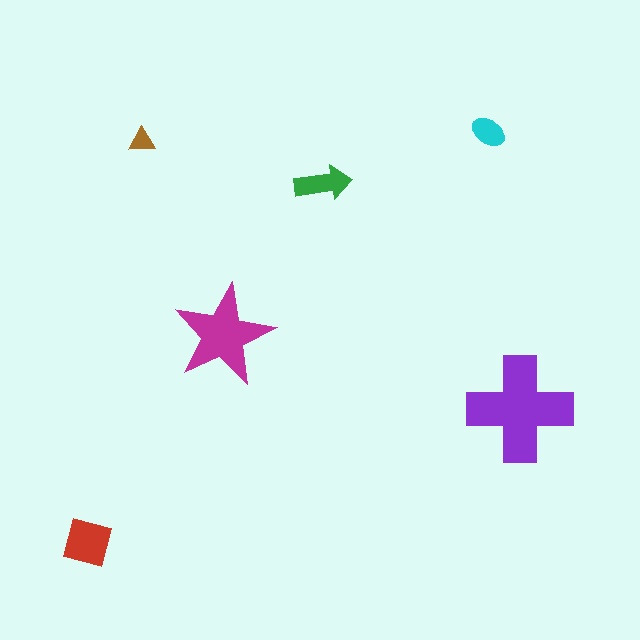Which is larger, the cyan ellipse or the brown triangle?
The cyan ellipse.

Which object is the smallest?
The brown triangle.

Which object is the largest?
The purple cross.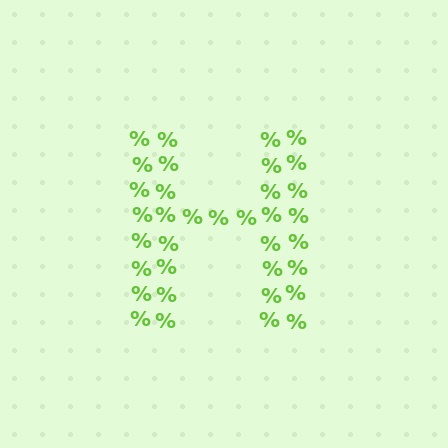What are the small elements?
The small elements are percent signs.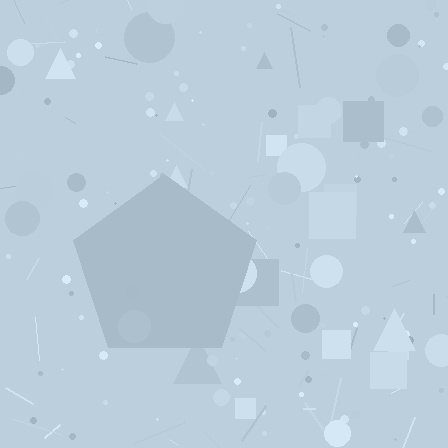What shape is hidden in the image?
A pentagon is hidden in the image.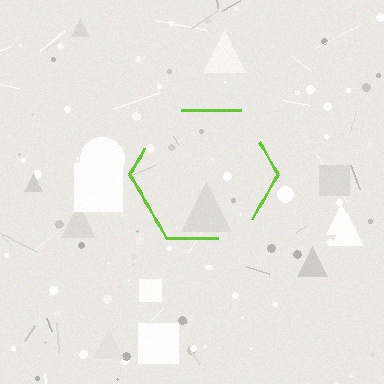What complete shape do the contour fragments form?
The contour fragments form a hexagon.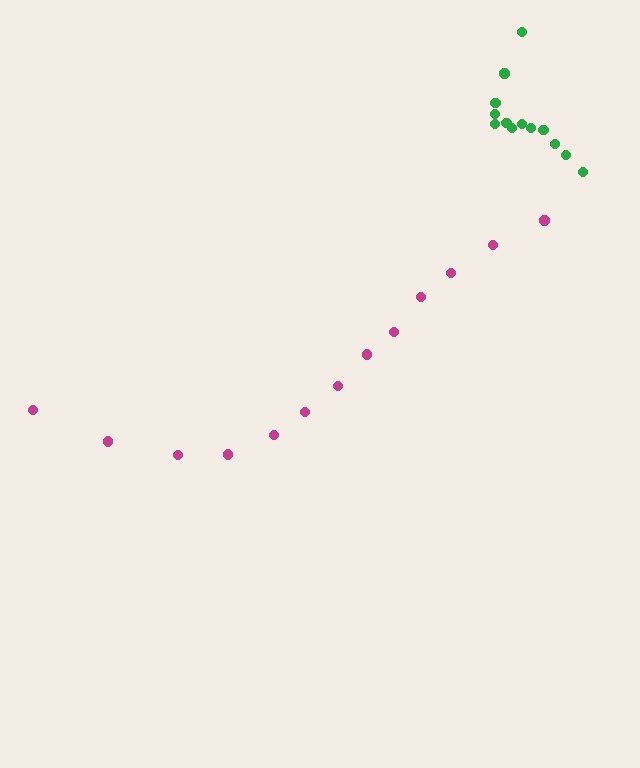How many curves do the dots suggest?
There are 2 distinct paths.